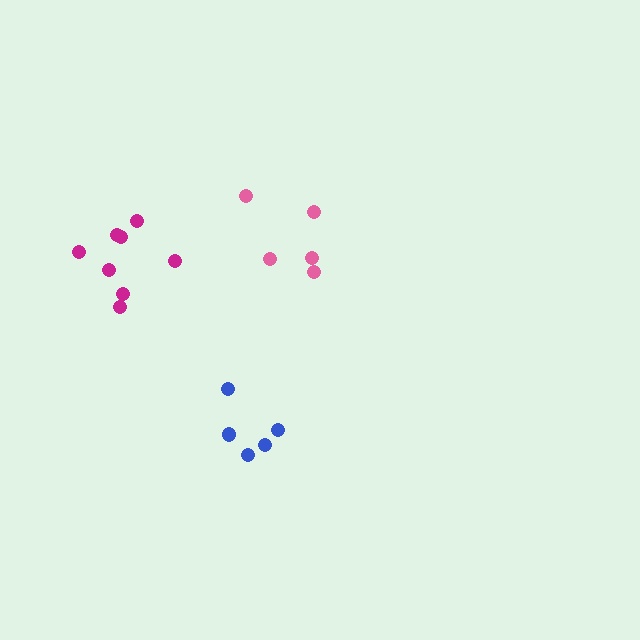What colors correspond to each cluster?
The clusters are colored: pink, blue, magenta.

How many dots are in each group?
Group 1: 5 dots, Group 2: 5 dots, Group 3: 8 dots (18 total).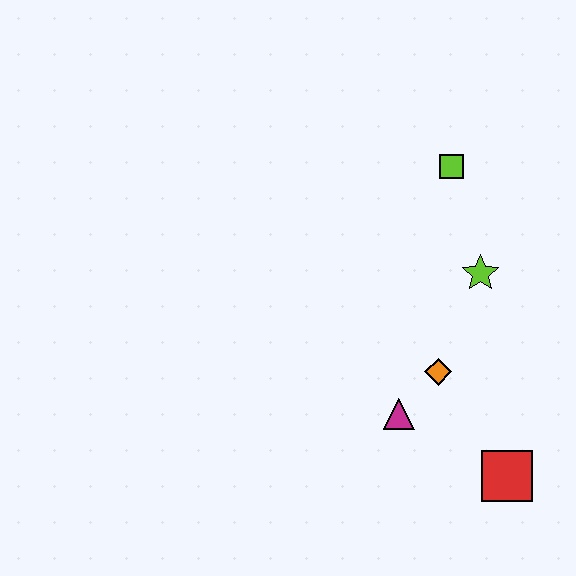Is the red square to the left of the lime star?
No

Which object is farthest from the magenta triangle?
The lime square is farthest from the magenta triangle.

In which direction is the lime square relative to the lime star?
The lime square is above the lime star.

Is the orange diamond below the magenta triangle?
No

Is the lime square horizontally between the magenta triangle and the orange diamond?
No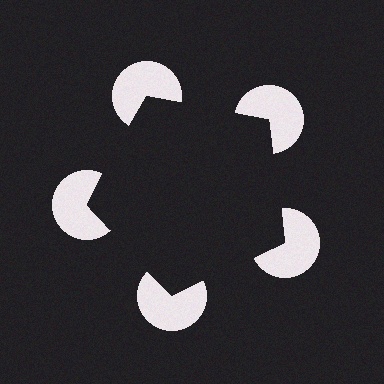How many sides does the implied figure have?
5 sides.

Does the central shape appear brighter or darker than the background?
It typically appears slightly darker than the background, even though no actual brightness change is drawn.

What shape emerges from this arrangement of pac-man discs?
An illusory pentagon — its edges are inferred from the aligned wedge cuts in the pac-man discs, not physically drawn.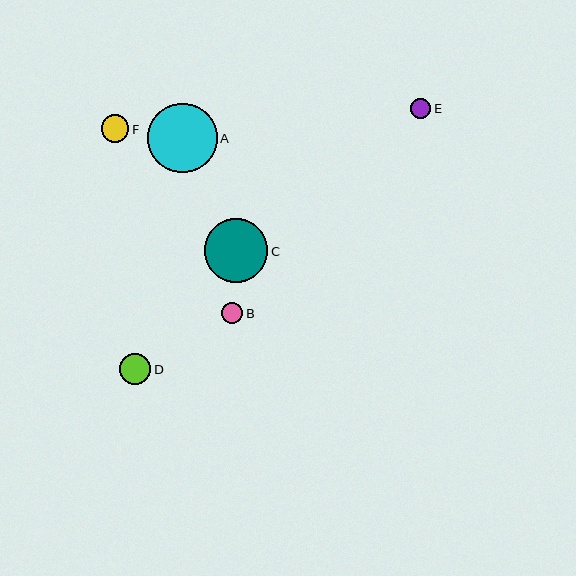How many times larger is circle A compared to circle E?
Circle A is approximately 3.4 times the size of circle E.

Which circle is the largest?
Circle A is the largest with a size of approximately 69 pixels.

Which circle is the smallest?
Circle E is the smallest with a size of approximately 20 pixels.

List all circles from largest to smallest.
From largest to smallest: A, C, D, F, B, E.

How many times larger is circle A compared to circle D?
Circle A is approximately 2.2 times the size of circle D.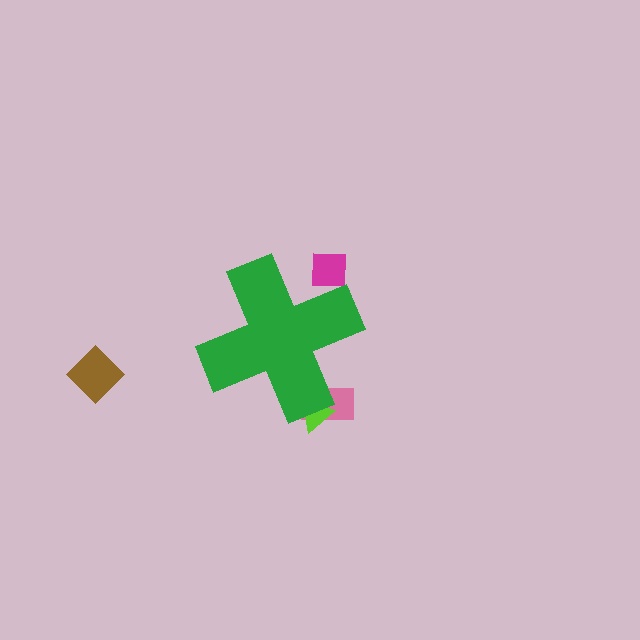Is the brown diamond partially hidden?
No, the brown diamond is fully visible.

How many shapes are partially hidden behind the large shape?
3 shapes are partially hidden.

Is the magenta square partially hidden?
Yes, the magenta square is partially hidden behind the green cross.